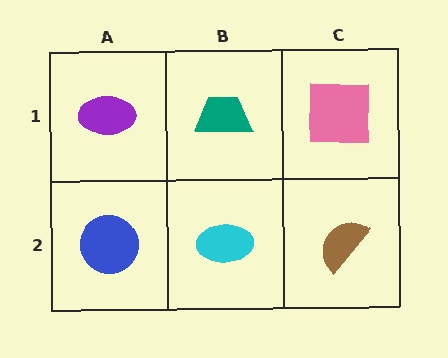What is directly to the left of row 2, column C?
A cyan ellipse.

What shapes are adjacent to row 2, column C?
A pink square (row 1, column C), a cyan ellipse (row 2, column B).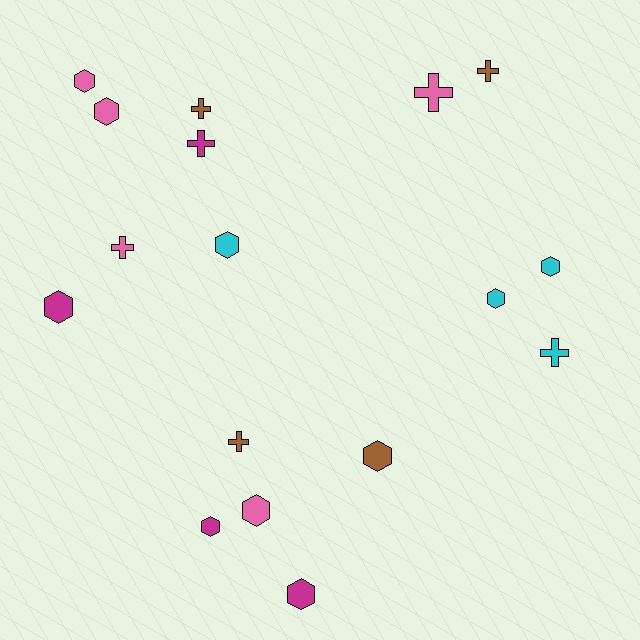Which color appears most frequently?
Pink, with 5 objects.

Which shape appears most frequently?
Hexagon, with 10 objects.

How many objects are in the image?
There are 17 objects.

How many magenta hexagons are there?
There are 3 magenta hexagons.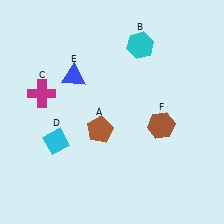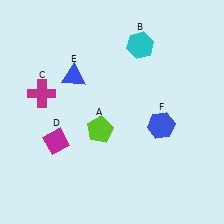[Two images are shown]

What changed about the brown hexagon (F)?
In Image 1, F is brown. In Image 2, it changed to blue.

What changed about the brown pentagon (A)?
In Image 1, A is brown. In Image 2, it changed to lime.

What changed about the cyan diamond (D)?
In Image 1, D is cyan. In Image 2, it changed to magenta.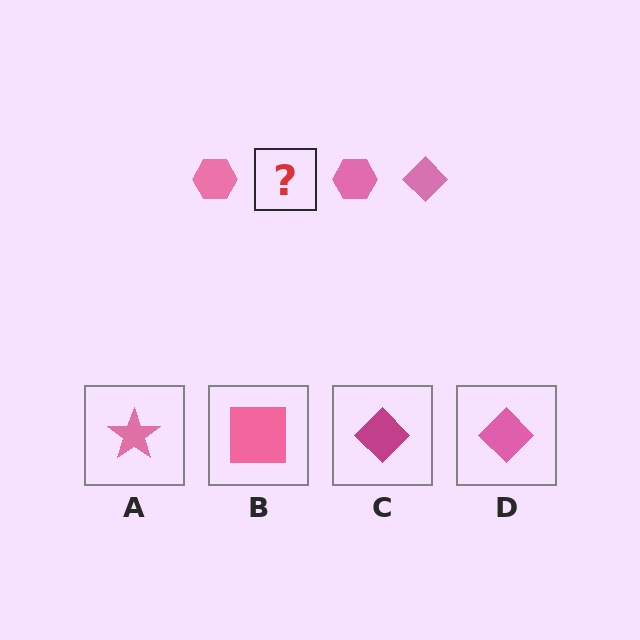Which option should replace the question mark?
Option D.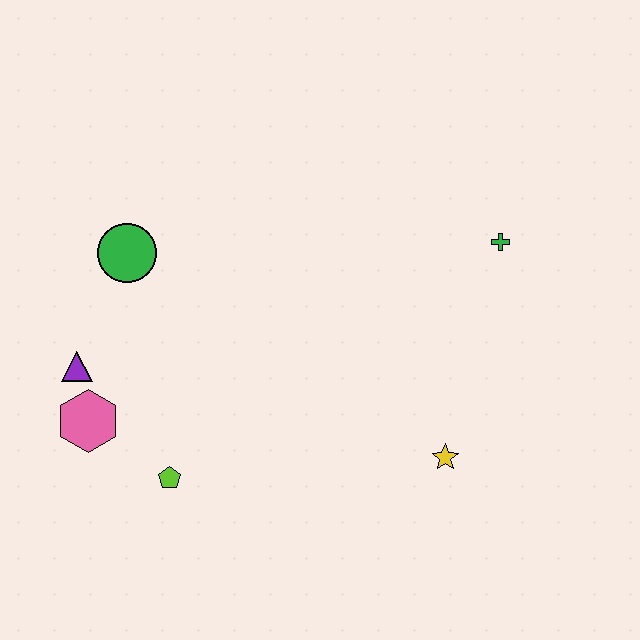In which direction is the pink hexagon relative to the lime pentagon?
The pink hexagon is to the left of the lime pentagon.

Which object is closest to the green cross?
The yellow star is closest to the green cross.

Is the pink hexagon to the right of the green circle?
No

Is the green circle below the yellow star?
No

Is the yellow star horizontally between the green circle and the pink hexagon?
No